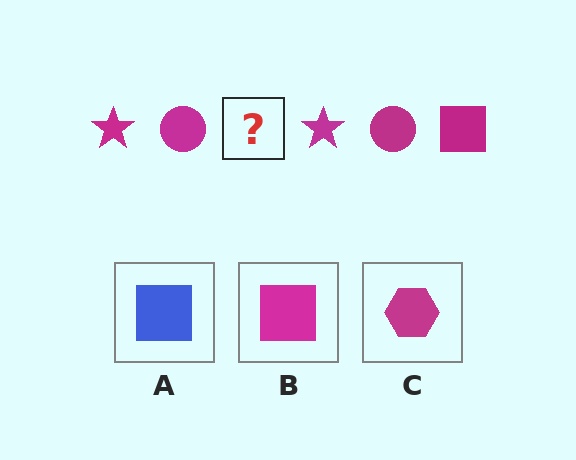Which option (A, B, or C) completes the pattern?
B.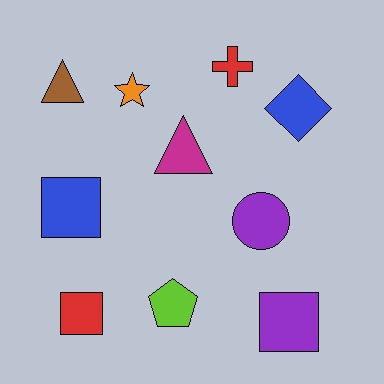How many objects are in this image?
There are 10 objects.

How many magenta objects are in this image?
There is 1 magenta object.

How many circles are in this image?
There is 1 circle.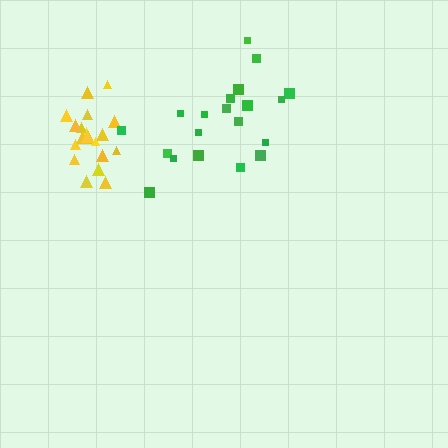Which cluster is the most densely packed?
Yellow.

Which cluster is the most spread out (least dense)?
Green.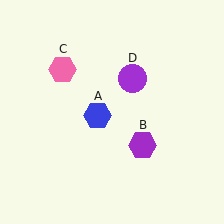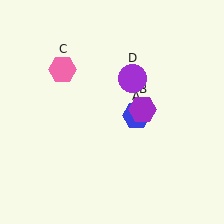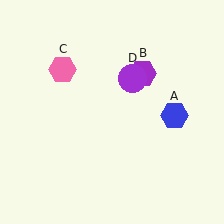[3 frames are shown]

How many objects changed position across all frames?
2 objects changed position: blue hexagon (object A), purple hexagon (object B).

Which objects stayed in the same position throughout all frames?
Pink hexagon (object C) and purple circle (object D) remained stationary.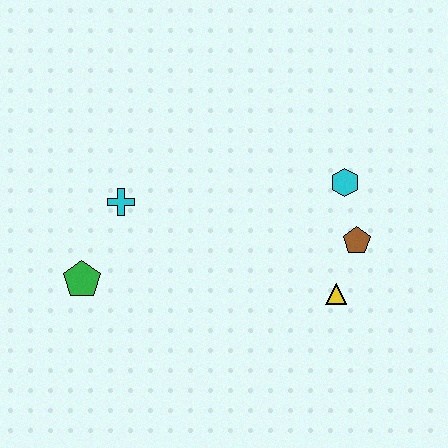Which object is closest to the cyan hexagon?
The brown pentagon is closest to the cyan hexagon.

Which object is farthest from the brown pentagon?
The green pentagon is farthest from the brown pentagon.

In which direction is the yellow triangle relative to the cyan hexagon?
The yellow triangle is below the cyan hexagon.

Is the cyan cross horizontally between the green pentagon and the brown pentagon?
Yes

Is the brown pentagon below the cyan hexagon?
Yes